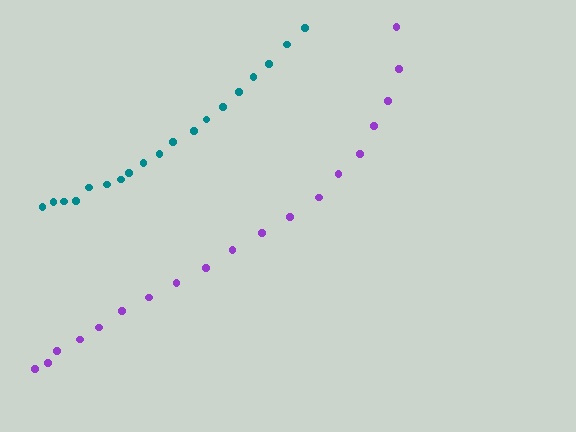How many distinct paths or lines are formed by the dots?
There are 2 distinct paths.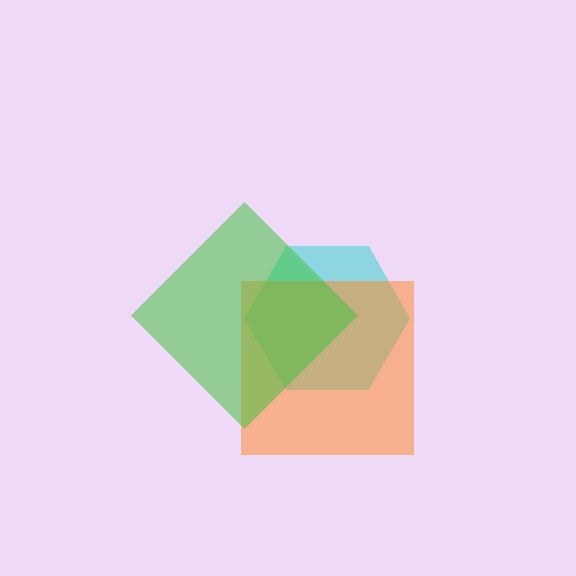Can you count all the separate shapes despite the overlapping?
Yes, there are 3 separate shapes.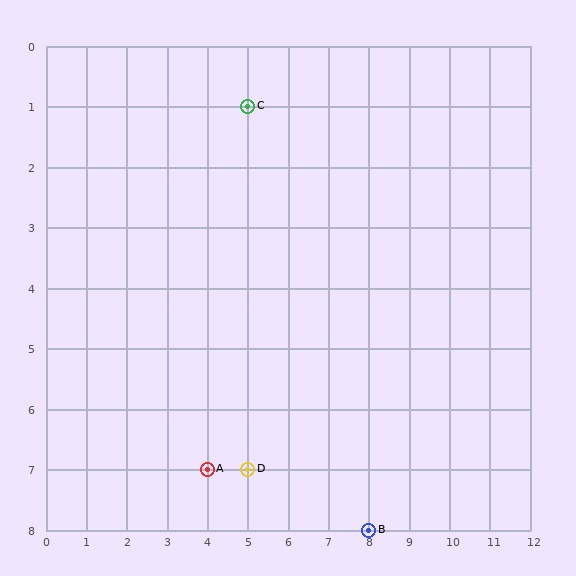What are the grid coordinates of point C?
Point C is at grid coordinates (5, 1).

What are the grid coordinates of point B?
Point B is at grid coordinates (8, 8).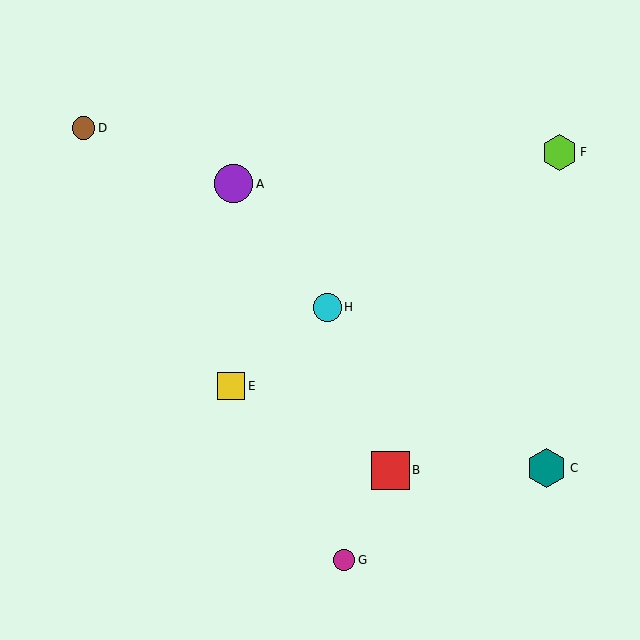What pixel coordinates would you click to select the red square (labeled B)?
Click at (390, 470) to select the red square B.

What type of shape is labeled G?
Shape G is a magenta circle.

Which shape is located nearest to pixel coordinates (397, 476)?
The red square (labeled B) at (390, 470) is nearest to that location.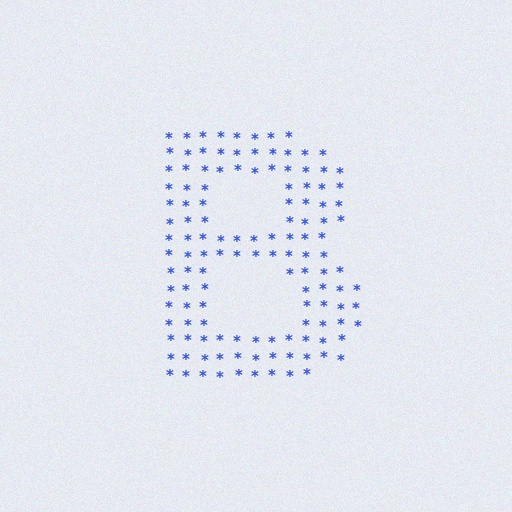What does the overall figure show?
The overall figure shows the letter B.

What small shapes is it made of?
It is made of small asterisks.